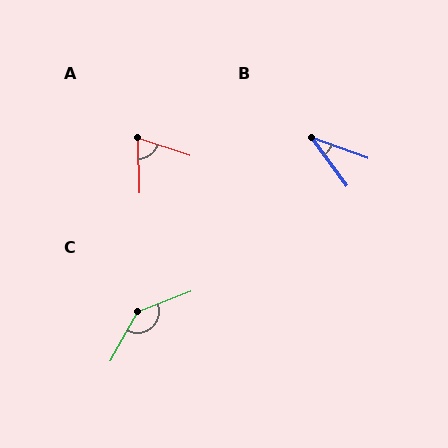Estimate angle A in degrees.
Approximately 70 degrees.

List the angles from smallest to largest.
B (34°), A (70°), C (141°).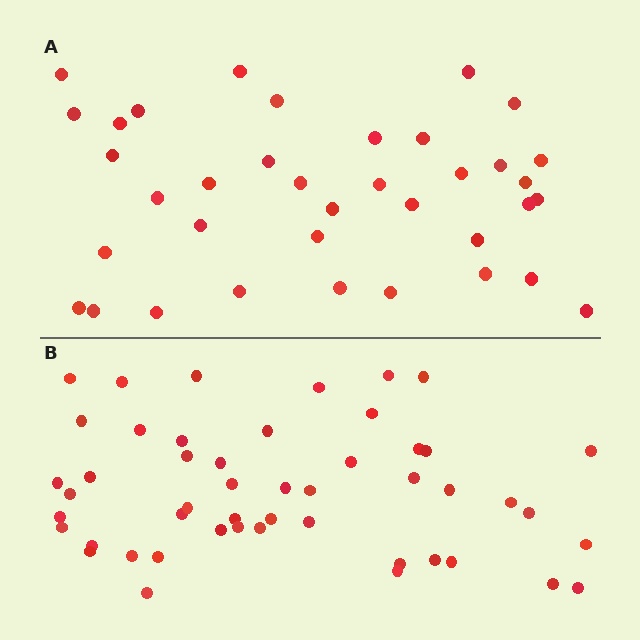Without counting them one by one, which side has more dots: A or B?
Region B (the bottom region) has more dots.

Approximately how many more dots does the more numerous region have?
Region B has roughly 12 or so more dots than region A.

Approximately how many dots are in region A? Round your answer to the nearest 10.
About 40 dots. (The exact count is 37, which rounds to 40.)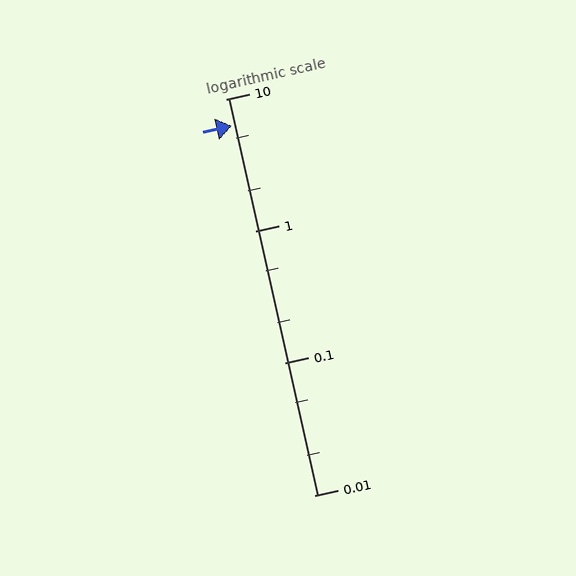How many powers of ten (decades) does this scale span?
The scale spans 3 decades, from 0.01 to 10.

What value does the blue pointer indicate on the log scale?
The pointer indicates approximately 6.3.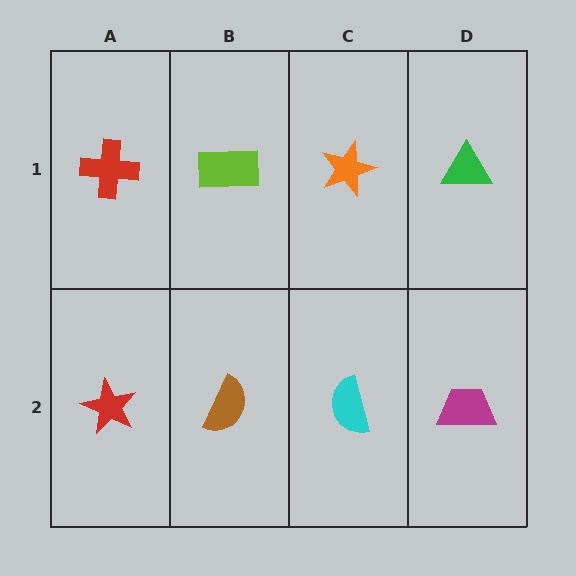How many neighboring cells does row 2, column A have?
2.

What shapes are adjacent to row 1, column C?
A cyan semicircle (row 2, column C), a lime rectangle (row 1, column B), a green triangle (row 1, column D).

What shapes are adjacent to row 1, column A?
A red star (row 2, column A), a lime rectangle (row 1, column B).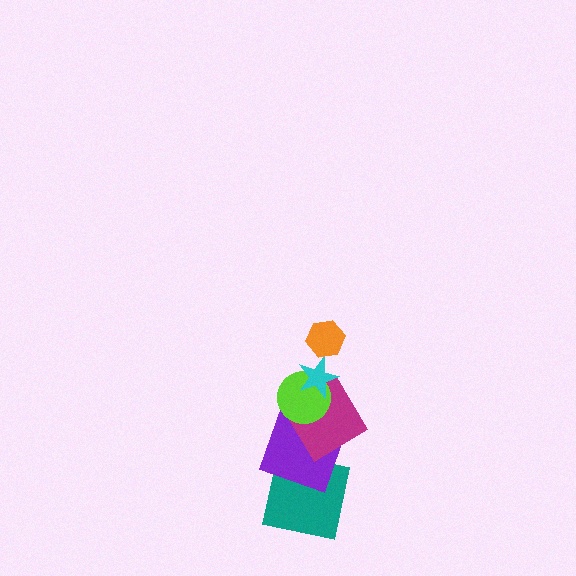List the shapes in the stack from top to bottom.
From top to bottom: the orange hexagon, the cyan star, the lime circle, the magenta diamond, the purple square, the teal square.